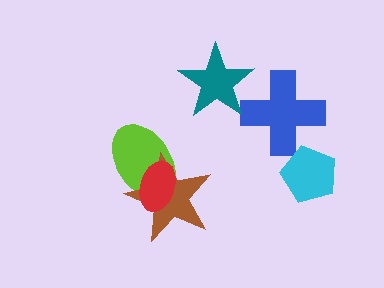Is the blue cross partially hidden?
Yes, it is partially covered by another shape.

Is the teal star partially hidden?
No, no other shape covers it.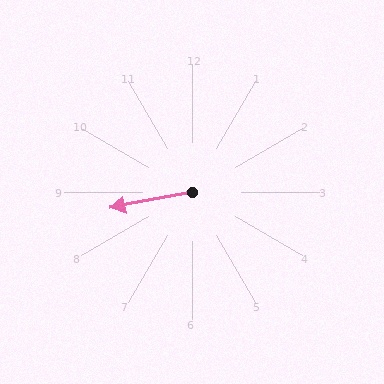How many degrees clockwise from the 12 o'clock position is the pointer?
Approximately 259 degrees.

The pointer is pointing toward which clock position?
Roughly 9 o'clock.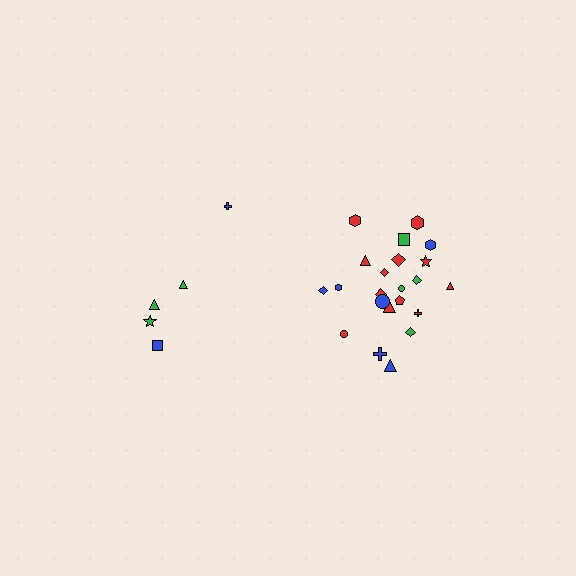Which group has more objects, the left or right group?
The right group.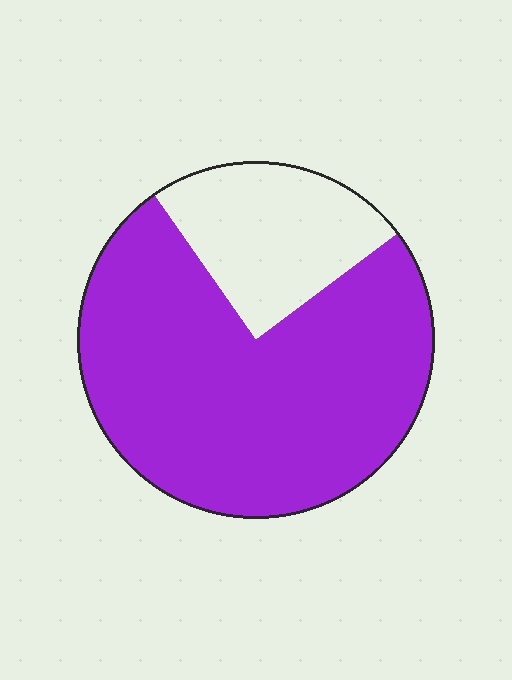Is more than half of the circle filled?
Yes.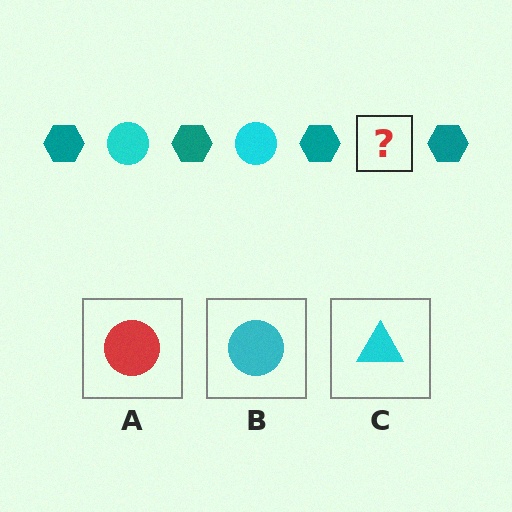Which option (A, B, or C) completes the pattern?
B.